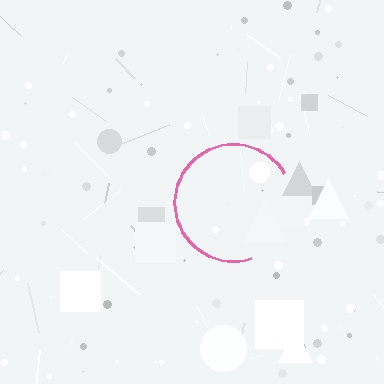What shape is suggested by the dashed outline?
The dashed outline suggests a circle.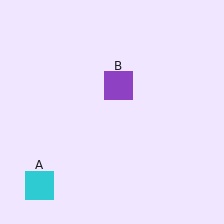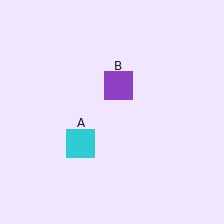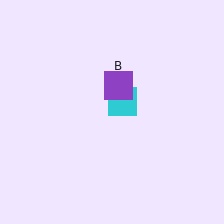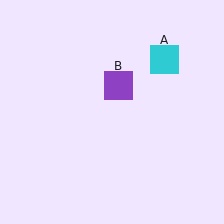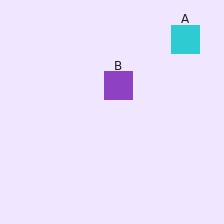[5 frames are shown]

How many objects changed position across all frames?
1 object changed position: cyan square (object A).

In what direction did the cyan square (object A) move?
The cyan square (object A) moved up and to the right.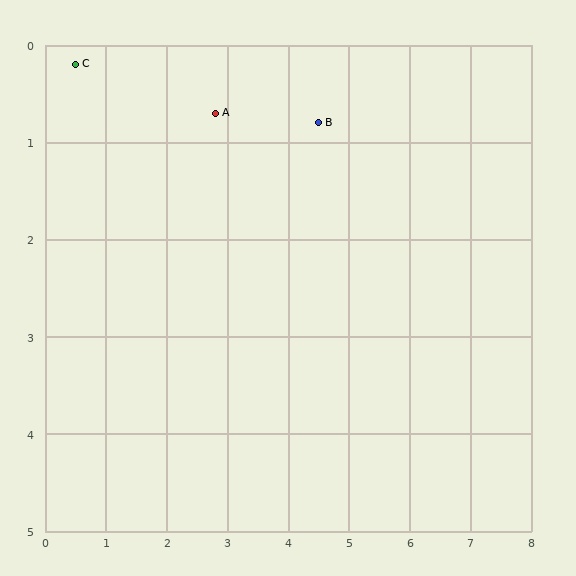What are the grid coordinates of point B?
Point B is at approximately (4.5, 0.8).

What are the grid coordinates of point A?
Point A is at approximately (2.8, 0.7).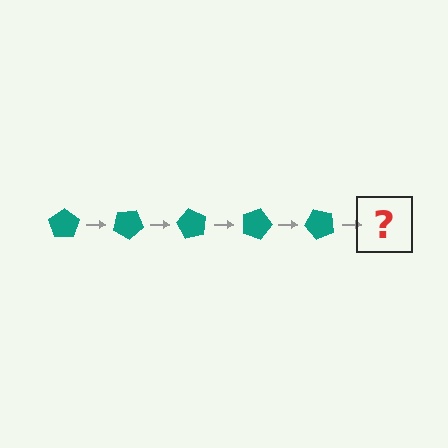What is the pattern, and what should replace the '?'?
The pattern is that the pentagon rotates 30 degrees each step. The '?' should be a teal pentagon rotated 150 degrees.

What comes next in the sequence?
The next element should be a teal pentagon rotated 150 degrees.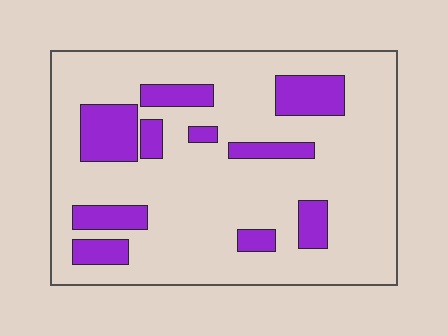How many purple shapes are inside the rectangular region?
10.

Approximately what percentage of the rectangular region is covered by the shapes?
Approximately 20%.